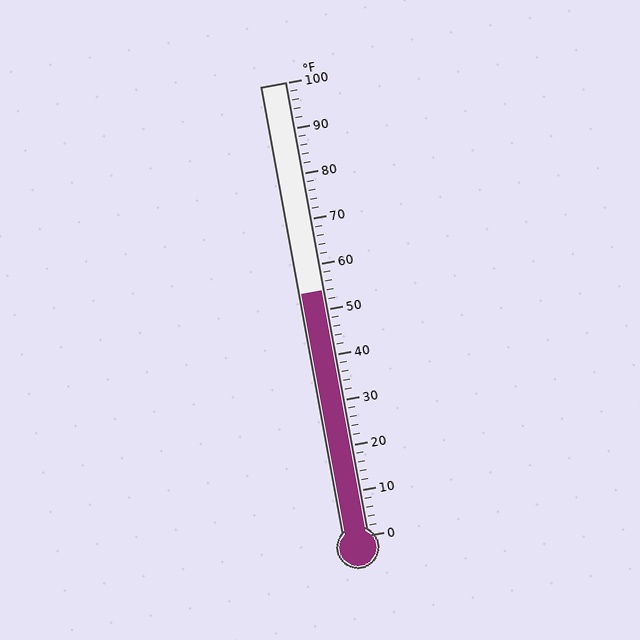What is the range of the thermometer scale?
The thermometer scale ranges from 0°F to 100°F.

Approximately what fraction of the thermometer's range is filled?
The thermometer is filled to approximately 55% of its range.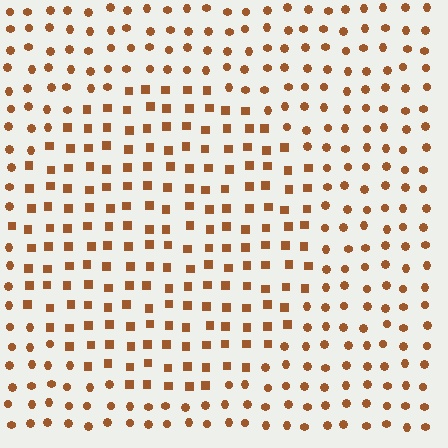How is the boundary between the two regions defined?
The boundary is defined by a change in element shape: squares inside vs. circles outside. All elements share the same color and spacing.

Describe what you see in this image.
The image is filled with small brown elements arranged in a uniform grid. A circle-shaped region contains squares, while the surrounding area contains circles. The boundary is defined purely by the change in element shape.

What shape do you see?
I see a circle.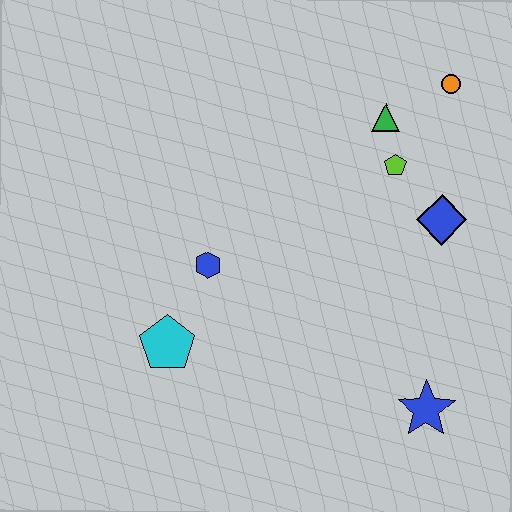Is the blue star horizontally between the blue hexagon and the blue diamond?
Yes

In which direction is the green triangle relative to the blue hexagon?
The green triangle is to the right of the blue hexagon.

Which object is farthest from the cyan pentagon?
The orange circle is farthest from the cyan pentagon.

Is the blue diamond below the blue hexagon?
No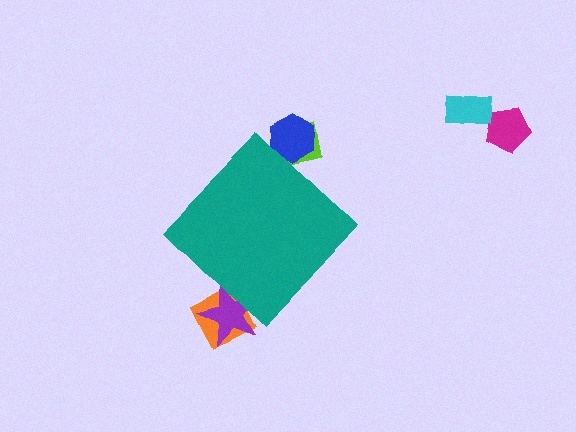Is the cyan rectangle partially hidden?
No, the cyan rectangle is fully visible.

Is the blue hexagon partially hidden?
Yes, the blue hexagon is partially hidden behind the teal diamond.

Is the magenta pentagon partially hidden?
No, the magenta pentagon is fully visible.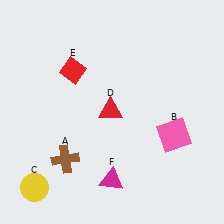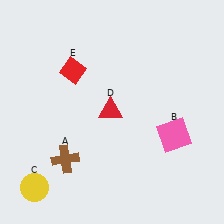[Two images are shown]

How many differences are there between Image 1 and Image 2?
There is 1 difference between the two images.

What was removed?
The magenta triangle (F) was removed in Image 2.